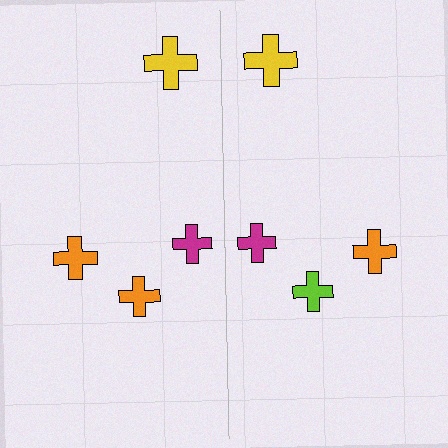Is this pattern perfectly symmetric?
No, the pattern is not perfectly symmetric. The lime cross on the right side breaks the symmetry — its mirror counterpart is orange.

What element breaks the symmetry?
The lime cross on the right side breaks the symmetry — its mirror counterpart is orange.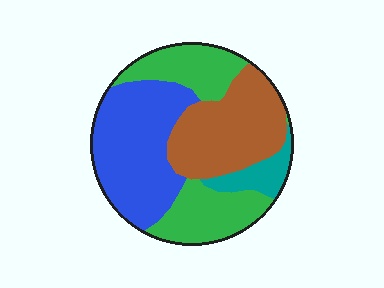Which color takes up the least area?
Teal, at roughly 10%.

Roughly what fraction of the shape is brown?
Brown covers roughly 30% of the shape.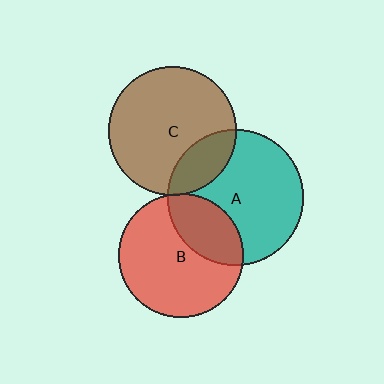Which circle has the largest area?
Circle A (teal).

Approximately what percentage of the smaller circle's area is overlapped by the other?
Approximately 5%.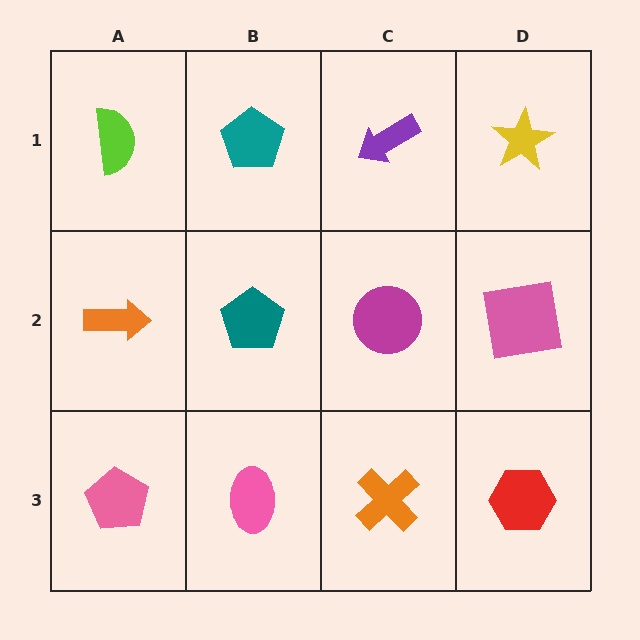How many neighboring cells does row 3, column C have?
3.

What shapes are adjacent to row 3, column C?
A magenta circle (row 2, column C), a pink ellipse (row 3, column B), a red hexagon (row 3, column D).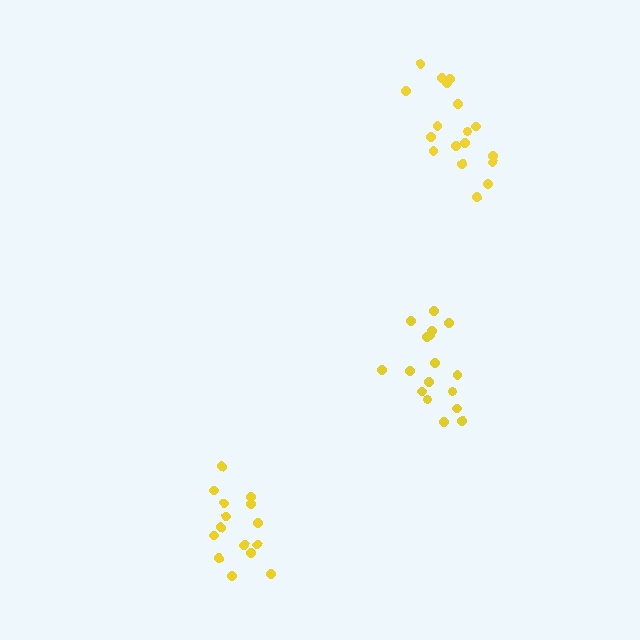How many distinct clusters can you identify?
There are 3 distinct clusters.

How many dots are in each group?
Group 1: 17 dots, Group 2: 18 dots, Group 3: 15 dots (50 total).